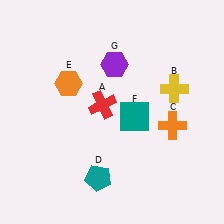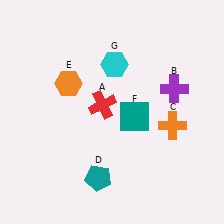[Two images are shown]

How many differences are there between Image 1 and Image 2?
There are 2 differences between the two images.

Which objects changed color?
B changed from yellow to purple. G changed from purple to cyan.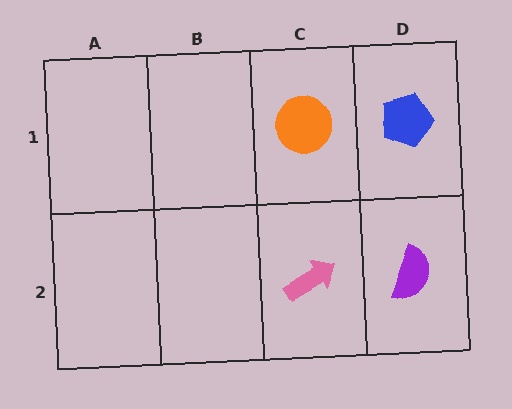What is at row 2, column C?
A pink arrow.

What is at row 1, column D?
A blue pentagon.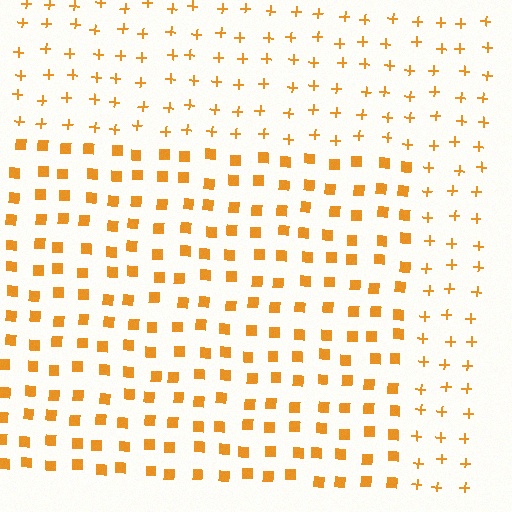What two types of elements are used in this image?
The image uses squares inside the rectangle region and plus signs outside it.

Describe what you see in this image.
The image is filled with small orange elements arranged in a uniform grid. A rectangle-shaped region contains squares, while the surrounding area contains plus signs. The boundary is defined purely by the change in element shape.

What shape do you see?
I see a rectangle.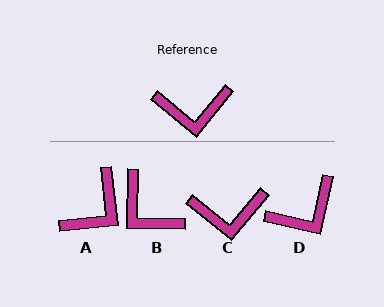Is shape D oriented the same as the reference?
No, it is off by about 27 degrees.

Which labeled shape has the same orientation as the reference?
C.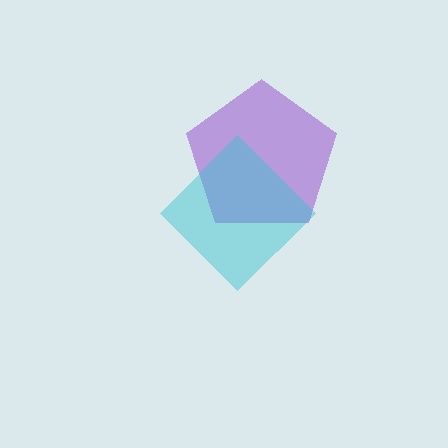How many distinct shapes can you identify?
There are 2 distinct shapes: a purple pentagon, a cyan diamond.